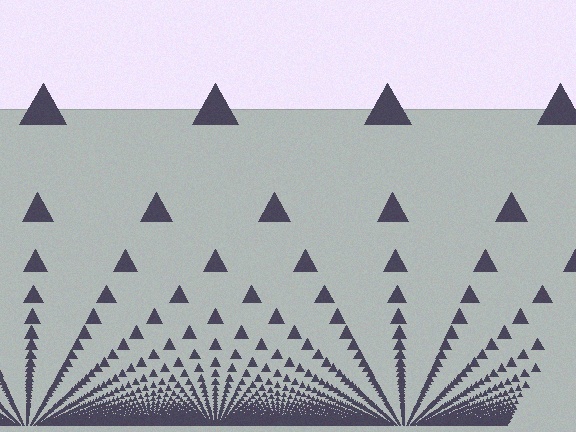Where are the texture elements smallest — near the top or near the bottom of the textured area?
Near the bottom.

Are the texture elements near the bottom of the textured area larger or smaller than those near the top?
Smaller. The gradient is inverted — elements near the bottom are smaller and denser.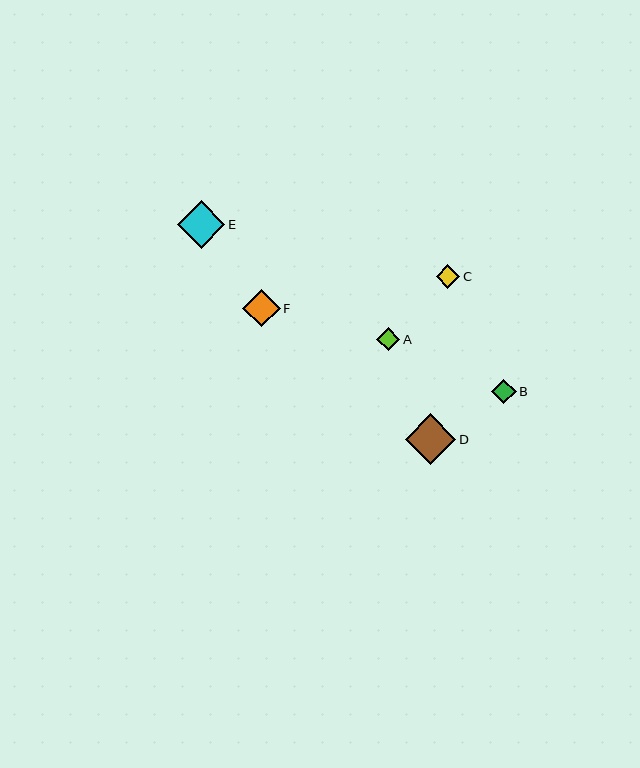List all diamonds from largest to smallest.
From largest to smallest: D, E, F, B, C, A.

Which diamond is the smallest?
Diamond A is the smallest with a size of approximately 23 pixels.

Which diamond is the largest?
Diamond D is the largest with a size of approximately 50 pixels.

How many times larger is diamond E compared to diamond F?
Diamond E is approximately 1.3 times the size of diamond F.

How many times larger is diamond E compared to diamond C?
Diamond E is approximately 2.0 times the size of diamond C.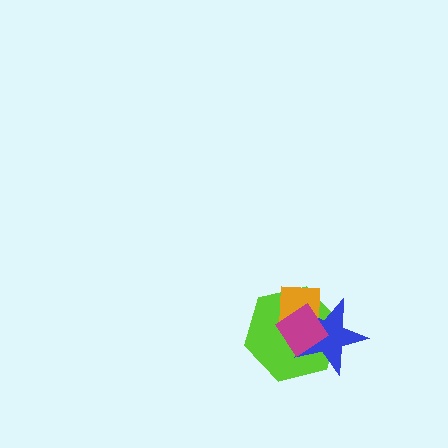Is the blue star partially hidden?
Yes, it is partially covered by another shape.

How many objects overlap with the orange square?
3 objects overlap with the orange square.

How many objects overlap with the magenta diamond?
3 objects overlap with the magenta diamond.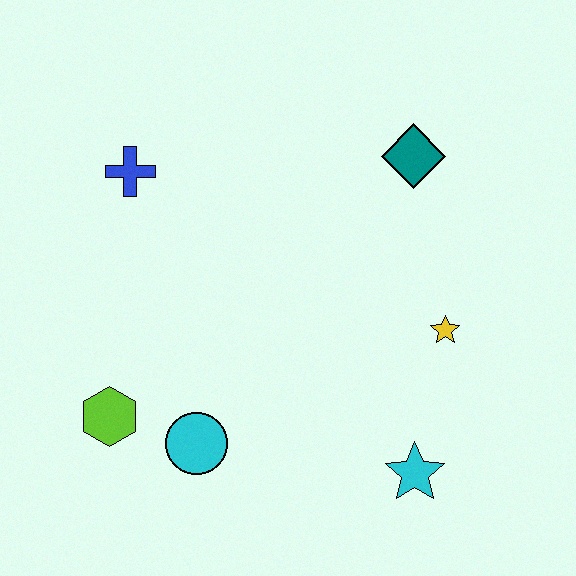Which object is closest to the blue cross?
The lime hexagon is closest to the blue cross.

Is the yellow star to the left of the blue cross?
No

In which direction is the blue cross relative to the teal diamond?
The blue cross is to the left of the teal diamond.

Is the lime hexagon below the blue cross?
Yes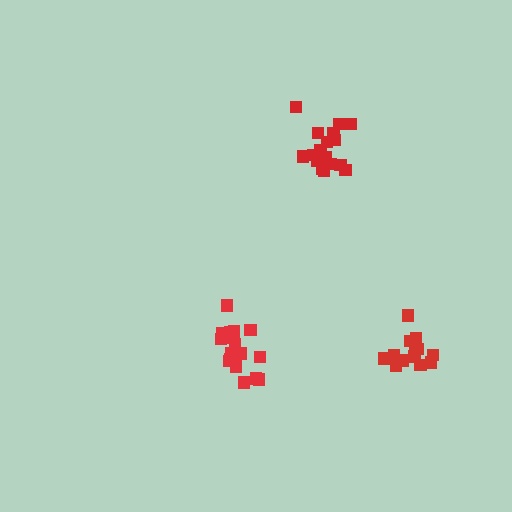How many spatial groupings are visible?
There are 3 spatial groupings.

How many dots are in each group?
Group 1: 18 dots, Group 2: 19 dots, Group 3: 14 dots (51 total).